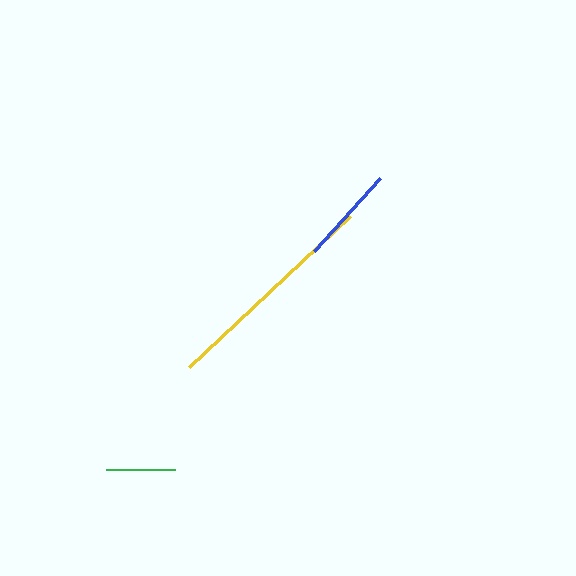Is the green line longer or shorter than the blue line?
The blue line is longer than the green line.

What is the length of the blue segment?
The blue segment is approximately 98 pixels long.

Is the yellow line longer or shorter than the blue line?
The yellow line is longer than the blue line.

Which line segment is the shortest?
The green line is the shortest at approximately 69 pixels.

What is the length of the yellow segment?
The yellow segment is approximately 221 pixels long.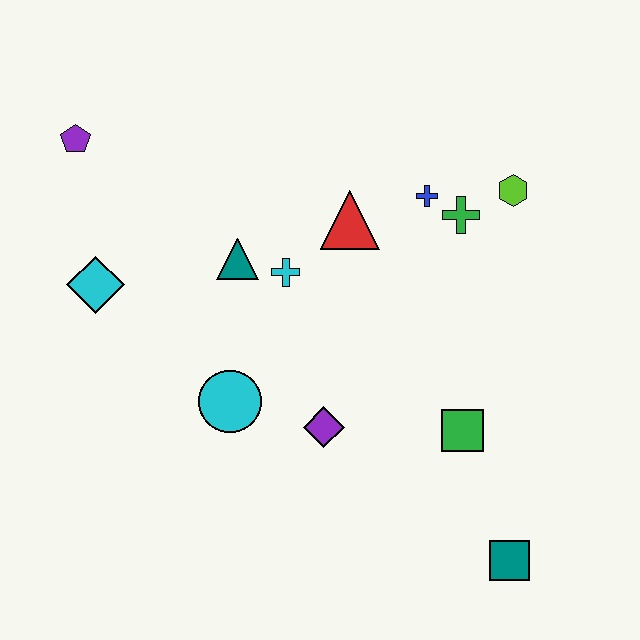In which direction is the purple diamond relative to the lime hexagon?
The purple diamond is below the lime hexagon.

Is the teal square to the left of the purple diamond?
No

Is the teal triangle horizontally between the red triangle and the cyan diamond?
Yes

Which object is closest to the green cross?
The blue cross is closest to the green cross.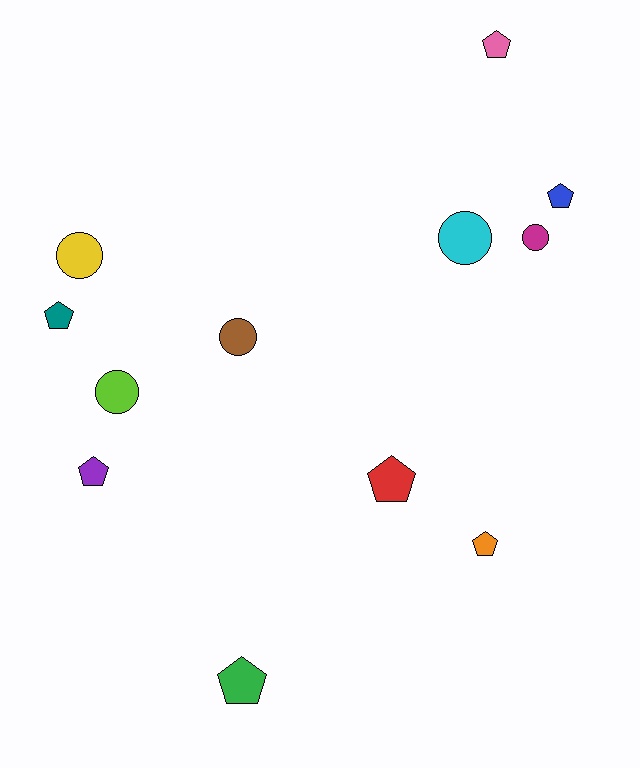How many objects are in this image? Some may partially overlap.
There are 12 objects.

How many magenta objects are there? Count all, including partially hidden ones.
There is 1 magenta object.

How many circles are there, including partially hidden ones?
There are 5 circles.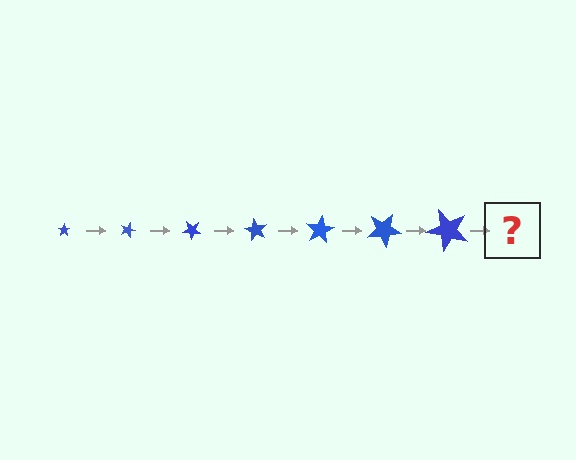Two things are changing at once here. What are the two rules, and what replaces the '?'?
The two rules are that the star grows larger each step and it rotates 20 degrees each step. The '?' should be a star, larger than the previous one and rotated 140 degrees from the start.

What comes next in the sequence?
The next element should be a star, larger than the previous one and rotated 140 degrees from the start.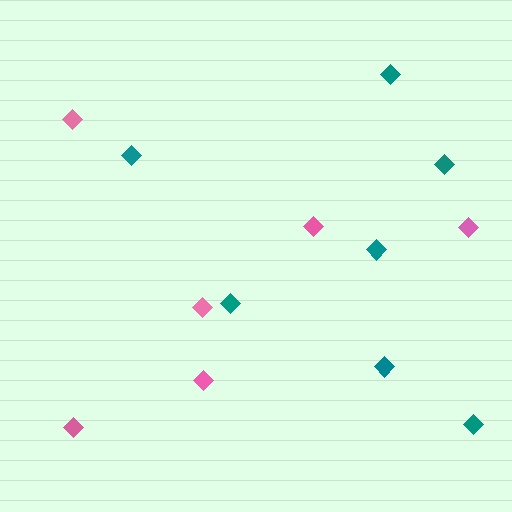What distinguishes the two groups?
There are 2 groups: one group of teal diamonds (7) and one group of pink diamonds (6).